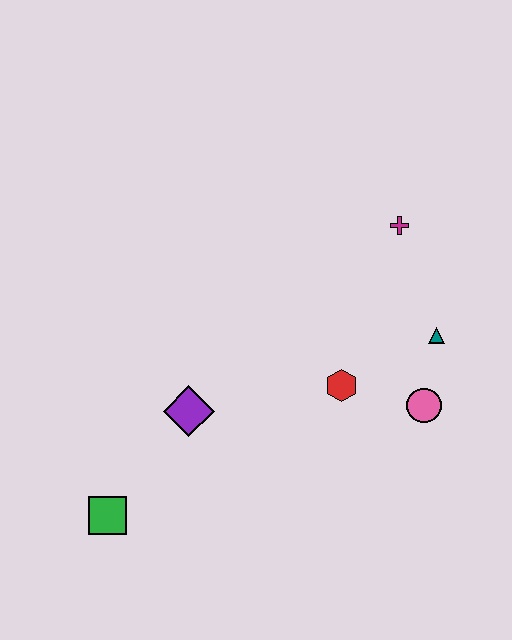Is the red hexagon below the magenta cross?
Yes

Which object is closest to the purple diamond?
The green square is closest to the purple diamond.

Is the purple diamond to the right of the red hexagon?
No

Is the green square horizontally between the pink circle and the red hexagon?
No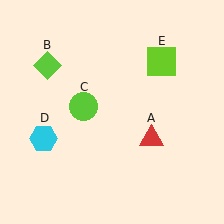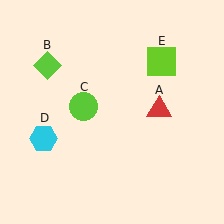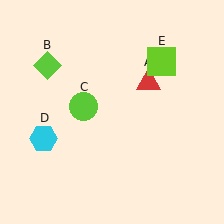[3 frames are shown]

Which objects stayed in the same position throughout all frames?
Lime diamond (object B) and lime circle (object C) and cyan hexagon (object D) and lime square (object E) remained stationary.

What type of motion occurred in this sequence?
The red triangle (object A) rotated counterclockwise around the center of the scene.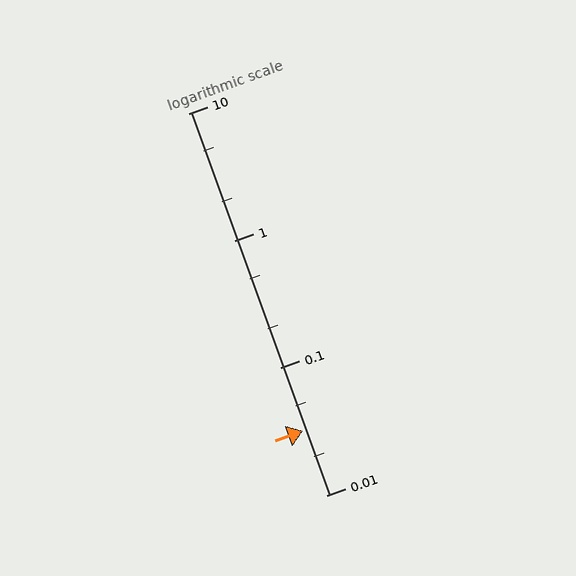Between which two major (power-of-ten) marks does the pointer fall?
The pointer is between 0.01 and 0.1.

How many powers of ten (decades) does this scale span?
The scale spans 3 decades, from 0.01 to 10.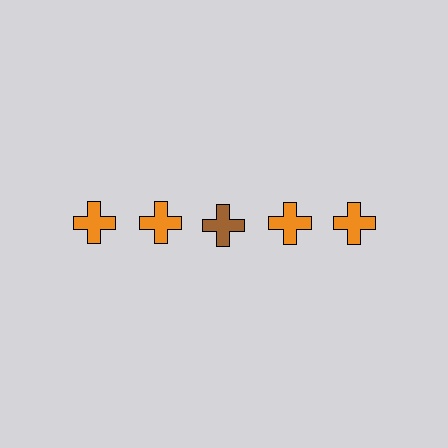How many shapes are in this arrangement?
There are 5 shapes arranged in a grid pattern.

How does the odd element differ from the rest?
It has a different color: brown instead of orange.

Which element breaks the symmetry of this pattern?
The brown cross in the top row, center column breaks the symmetry. All other shapes are orange crosses.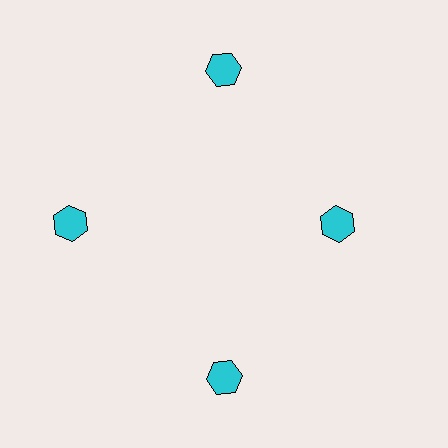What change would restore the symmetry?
The symmetry would be restored by moving it outward, back onto the ring so that all 4 hexagons sit at equal angles and equal distance from the center.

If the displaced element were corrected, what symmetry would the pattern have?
It would have 4-fold rotational symmetry — the pattern would map onto itself every 90 degrees.